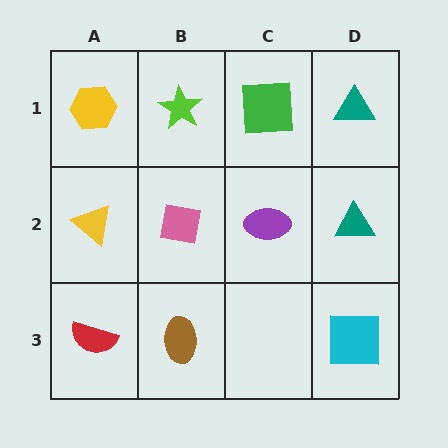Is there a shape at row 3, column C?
No, that cell is empty.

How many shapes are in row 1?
4 shapes.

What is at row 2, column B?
A pink square.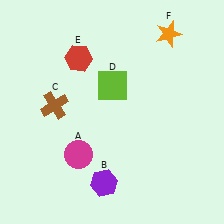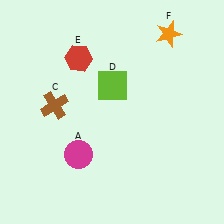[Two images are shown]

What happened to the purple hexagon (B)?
The purple hexagon (B) was removed in Image 2. It was in the bottom-left area of Image 1.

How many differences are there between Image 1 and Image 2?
There is 1 difference between the two images.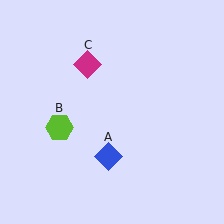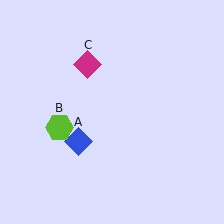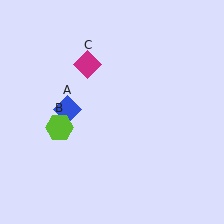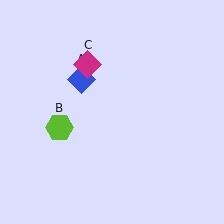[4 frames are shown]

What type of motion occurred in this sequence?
The blue diamond (object A) rotated clockwise around the center of the scene.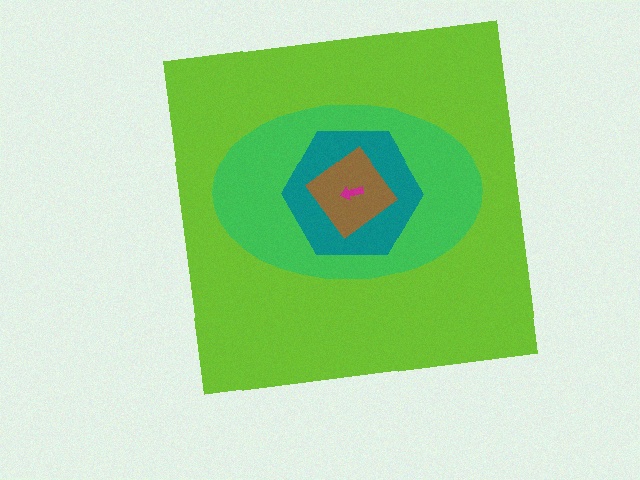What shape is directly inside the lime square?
The green ellipse.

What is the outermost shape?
The lime square.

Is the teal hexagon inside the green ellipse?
Yes.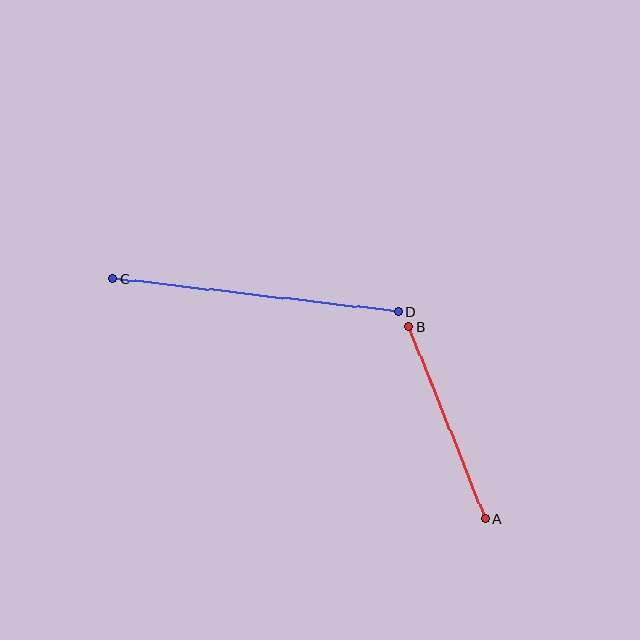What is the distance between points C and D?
The distance is approximately 287 pixels.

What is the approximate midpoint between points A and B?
The midpoint is at approximately (447, 423) pixels.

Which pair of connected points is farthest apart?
Points C and D are farthest apart.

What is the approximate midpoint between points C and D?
The midpoint is at approximately (256, 295) pixels.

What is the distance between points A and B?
The distance is approximately 207 pixels.